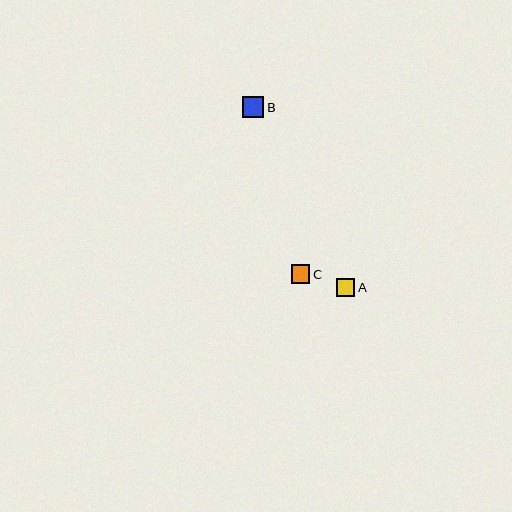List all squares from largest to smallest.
From largest to smallest: B, C, A.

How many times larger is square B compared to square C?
Square B is approximately 1.2 times the size of square C.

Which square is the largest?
Square B is the largest with a size of approximately 22 pixels.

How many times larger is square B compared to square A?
Square B is approximately 1.2 times the size of square A.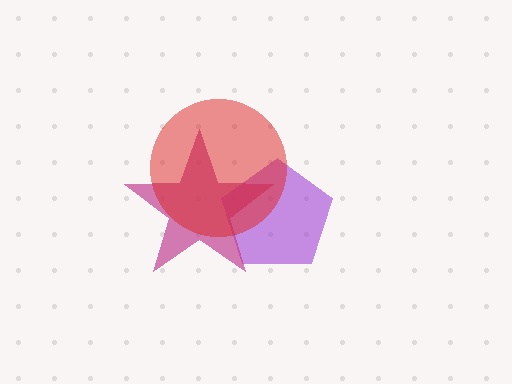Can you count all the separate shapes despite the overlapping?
Yes, there are 3 separate shapes.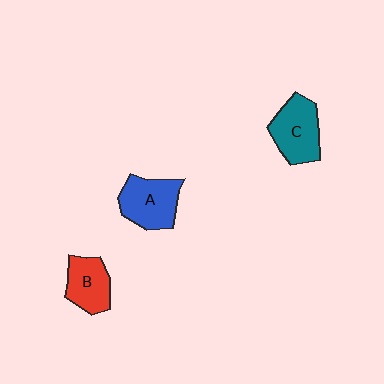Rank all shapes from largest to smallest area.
From largest to smallest: C (teal), A (blue), B (red).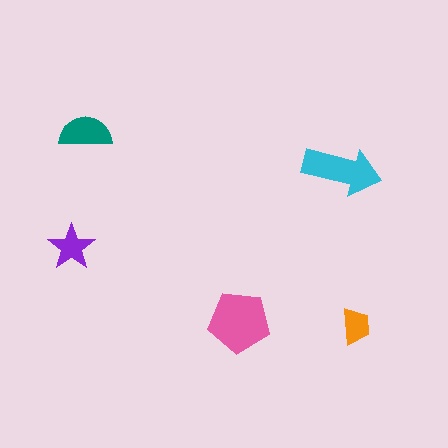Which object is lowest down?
The orange trapezoid is bottommost.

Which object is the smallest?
The orange trapezoid.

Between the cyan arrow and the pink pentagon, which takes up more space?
The pink pentagon.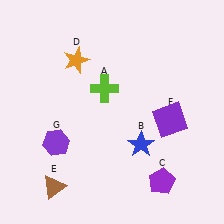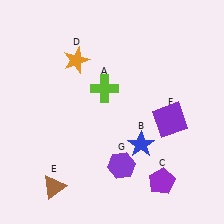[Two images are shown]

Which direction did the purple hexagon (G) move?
The purple hexagon (G) moved right.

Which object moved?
The purple hexagon (G) moved right.